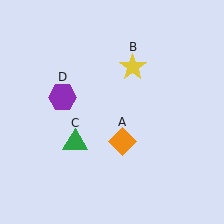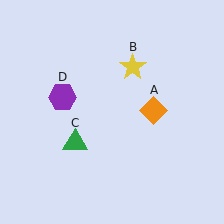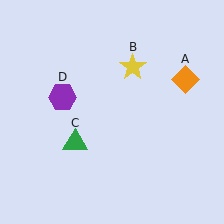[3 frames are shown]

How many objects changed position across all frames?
1 object changed position: orange diamond (object A).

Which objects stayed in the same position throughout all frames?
Yellow star (object B) and green triangle (object C) and purple hexagon (object D) remained stationary.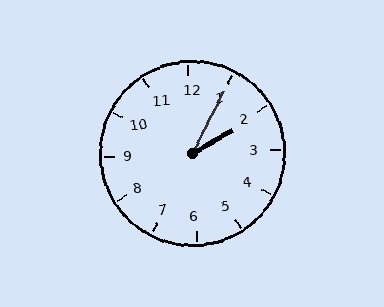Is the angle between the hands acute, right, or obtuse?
It is acute.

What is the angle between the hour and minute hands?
Approximately 32 degrees.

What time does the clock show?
2:05.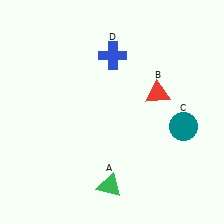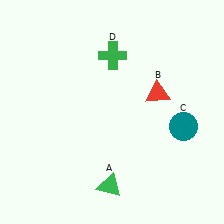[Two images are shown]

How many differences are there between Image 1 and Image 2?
There is 1 difference between the two images.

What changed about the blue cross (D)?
In Image 1, D is blue. In Image 2, it changed to green.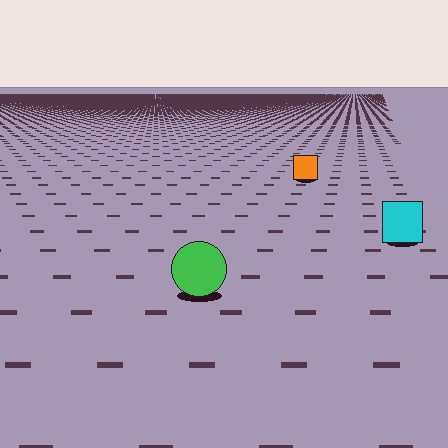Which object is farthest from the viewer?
The orange square is farthest from the viewer. It appears smaller and the ground texture around it is denser.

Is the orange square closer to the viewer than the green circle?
No. The green circle is closer — you can tell from the texture gradient: the ground texture is coarser near it.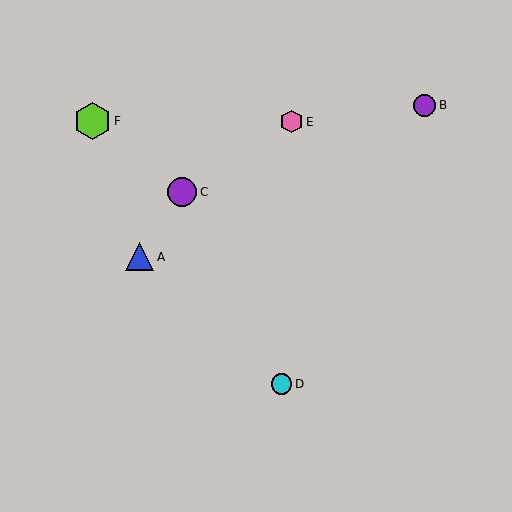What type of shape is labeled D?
Shape D is a cyan circle.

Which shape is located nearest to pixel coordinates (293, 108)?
The pink hexagon (labeled E) at (291, 122) is nearest to that location.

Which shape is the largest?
The lime hexagon (labeled F) is the largest.